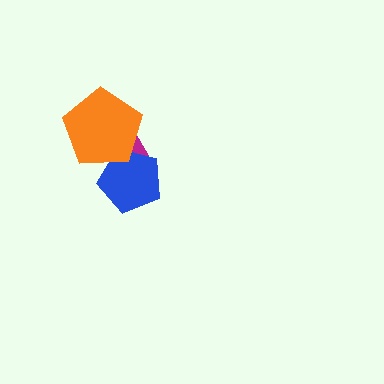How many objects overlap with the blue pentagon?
2 objects overlap with the blue pentagon.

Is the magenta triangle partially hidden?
Yes, it is partially covered by another shape.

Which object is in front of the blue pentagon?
The orange pentagon is in front of the blue pentagon.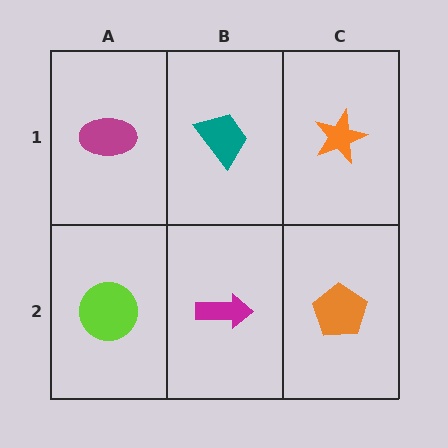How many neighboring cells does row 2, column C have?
2.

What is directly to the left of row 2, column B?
A lime circle.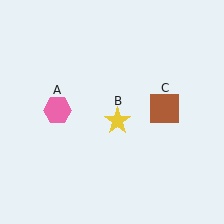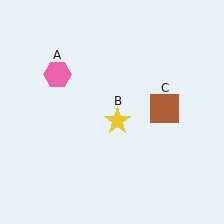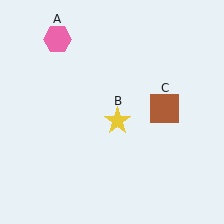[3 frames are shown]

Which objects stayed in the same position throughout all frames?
Yellow star (object B) and brown square (object C) remained stationary.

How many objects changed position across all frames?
1 object changed position: pink hexagon (object A).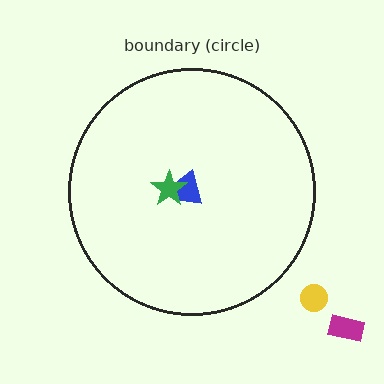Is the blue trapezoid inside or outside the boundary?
Inside.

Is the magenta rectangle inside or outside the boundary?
Outside.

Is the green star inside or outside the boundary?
Inside.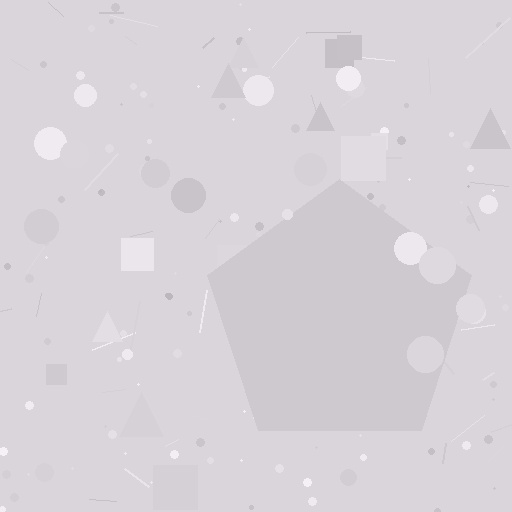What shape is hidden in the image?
A pentagon is hidden in the image.